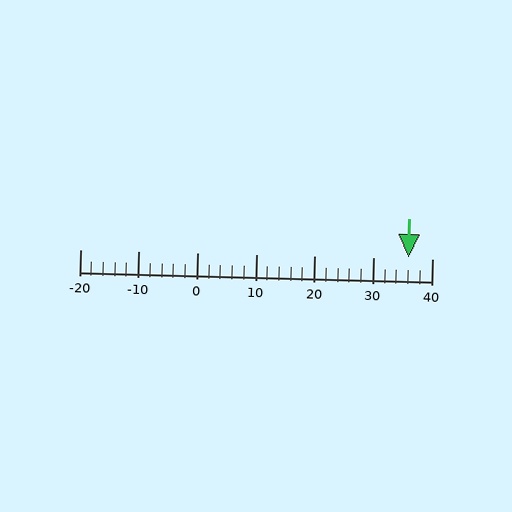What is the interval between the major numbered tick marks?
The major tick marks are spaced 10 units apart.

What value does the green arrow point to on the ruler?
The green arrow points to approximately 36.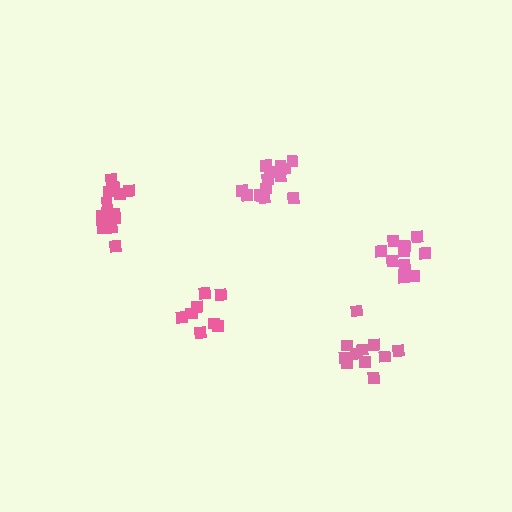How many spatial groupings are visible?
There are 5 spatial groupings.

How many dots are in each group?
Group 1: 11 dots, Group 2: 14 dots, Group 3: 14 dots, Group 4: 8 dots, Group 5: 11 dots (58 total).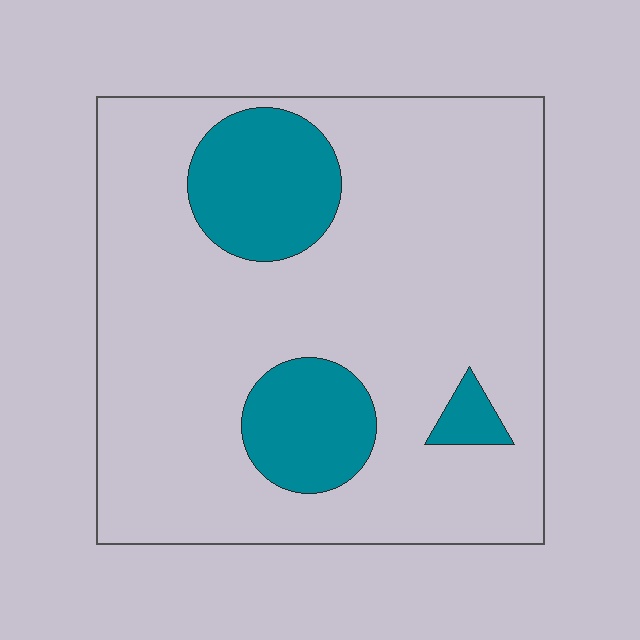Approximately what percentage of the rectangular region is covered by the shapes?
Approximately 20%.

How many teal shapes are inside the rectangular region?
3.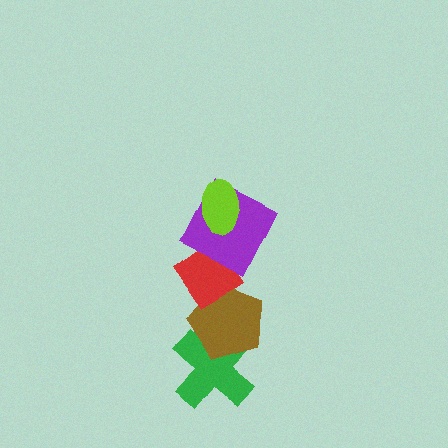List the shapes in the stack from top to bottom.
From top to bottom: the lime ellipse, the purple square, the red diamond, the brown pentagon, the green cross.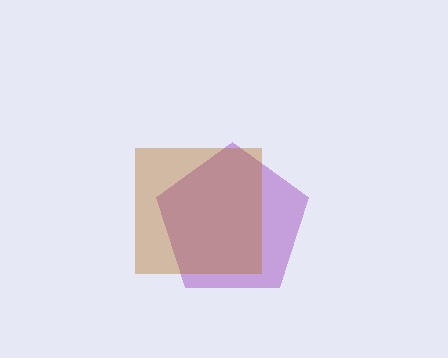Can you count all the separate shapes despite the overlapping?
Yes, there are 2 separate shapes.